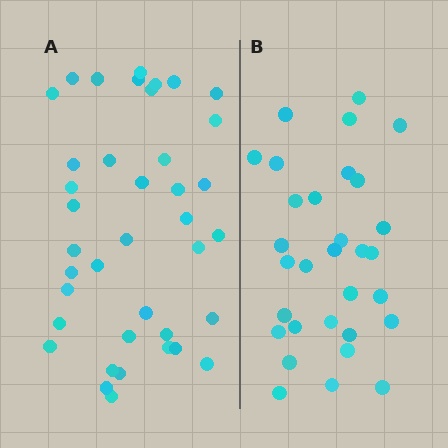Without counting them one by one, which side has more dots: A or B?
Region A (the left region) has more dots.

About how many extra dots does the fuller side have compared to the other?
Region A has roughly 8 or so more dots than region B.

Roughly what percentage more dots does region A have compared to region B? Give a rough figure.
About 25% more.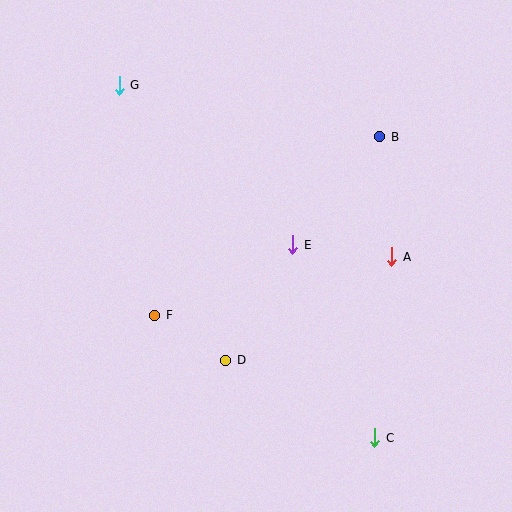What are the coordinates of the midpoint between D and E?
The midpoint between D and E is at (259, 302).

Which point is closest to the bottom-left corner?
Point F is closest to the bottom-left corner.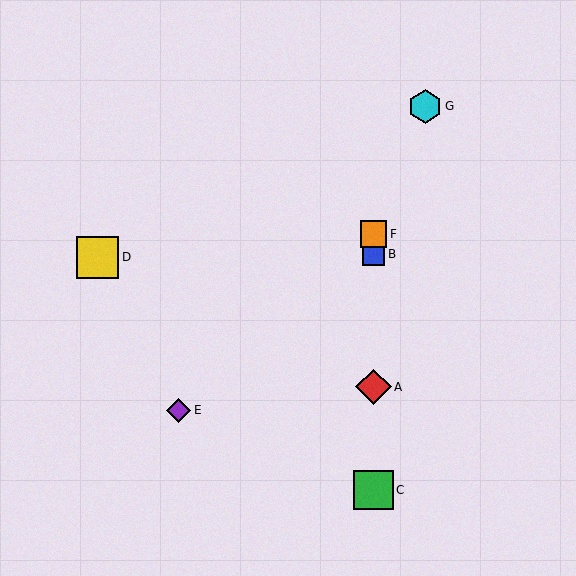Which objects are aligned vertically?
Objects A, B, C, F are aligned vertically.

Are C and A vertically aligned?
Yes, both are at x≈374.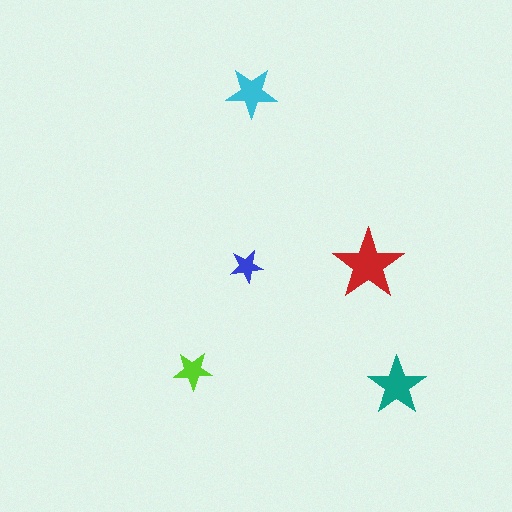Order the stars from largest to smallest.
the red one, the teal one, the cyan one, the lime one, the blue one.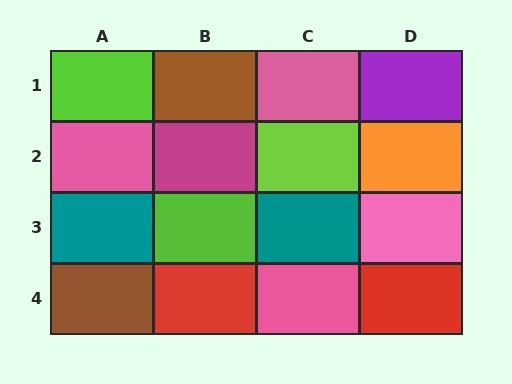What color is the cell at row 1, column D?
Purple.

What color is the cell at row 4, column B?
Red.